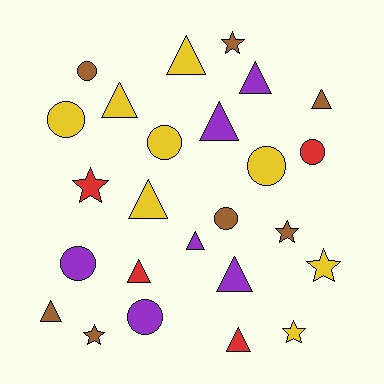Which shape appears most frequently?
Triangle, with 11 objects.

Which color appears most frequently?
Yellow, with 8 objects.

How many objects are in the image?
There are 25 objects.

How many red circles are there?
There is 1 red circle.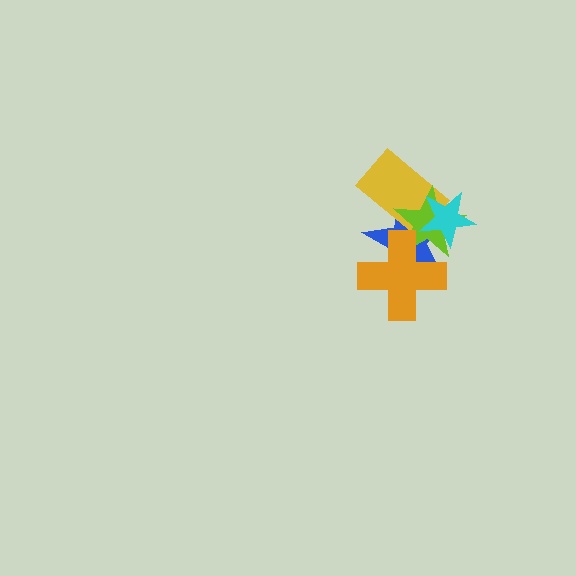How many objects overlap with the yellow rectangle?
3 objects overlap with the yellow rectangle.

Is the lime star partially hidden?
Yes, it is partially covered by another shape.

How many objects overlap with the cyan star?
3 objects overlap with the cyan star.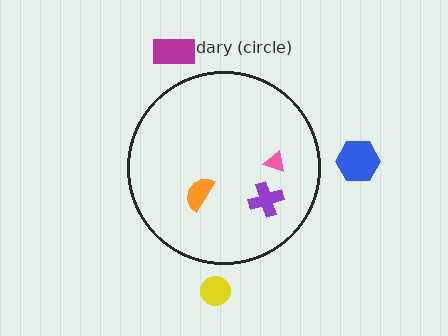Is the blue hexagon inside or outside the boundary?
Outside.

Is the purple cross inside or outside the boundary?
Inside.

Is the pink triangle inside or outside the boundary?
Inside.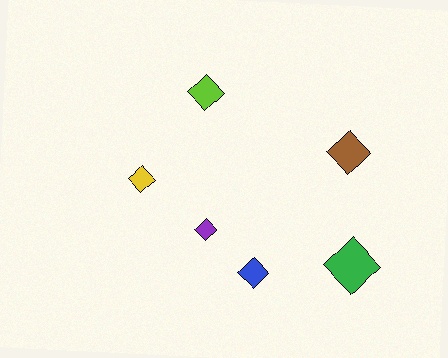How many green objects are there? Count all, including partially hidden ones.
There is 1 green object.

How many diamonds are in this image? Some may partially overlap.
There are 6 diamonds.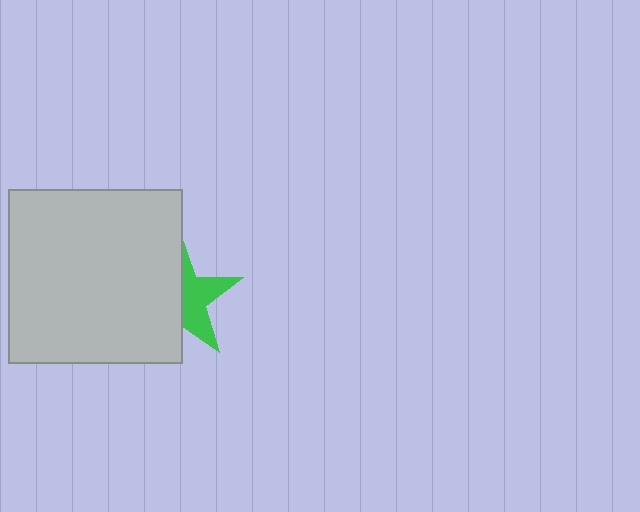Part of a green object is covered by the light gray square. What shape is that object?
It is a star.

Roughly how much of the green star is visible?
A small part of it is visible (roughly 44%).